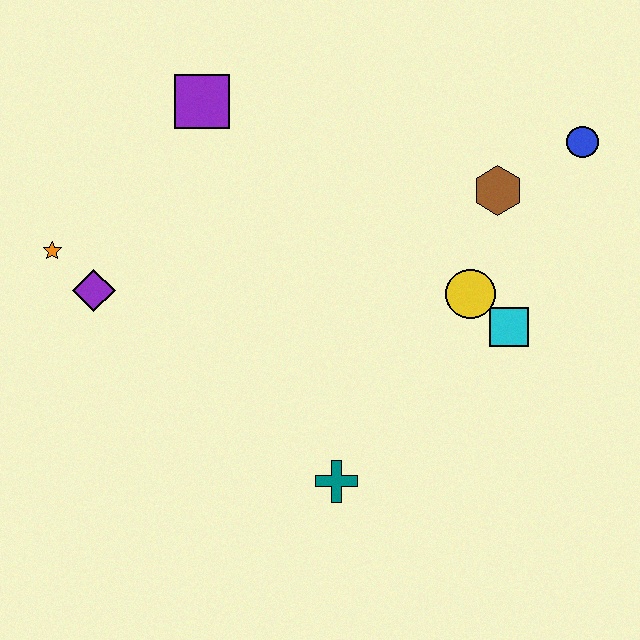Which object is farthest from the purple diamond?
The blue circle is farthest from the purple diamond.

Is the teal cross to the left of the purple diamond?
No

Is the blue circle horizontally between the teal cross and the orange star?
No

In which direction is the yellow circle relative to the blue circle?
The yellow circle is below the blue circle.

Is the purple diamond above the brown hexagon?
No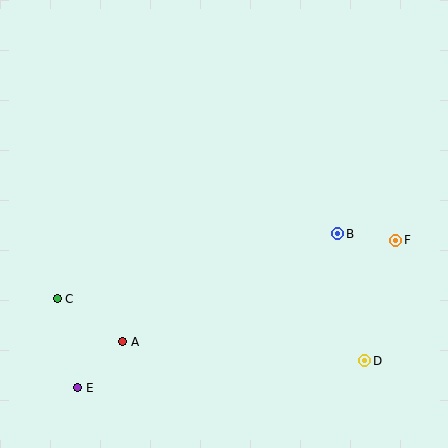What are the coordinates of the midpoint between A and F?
The midpoint between A and F is at (259, 291).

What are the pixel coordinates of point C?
Point C is at (57, 299).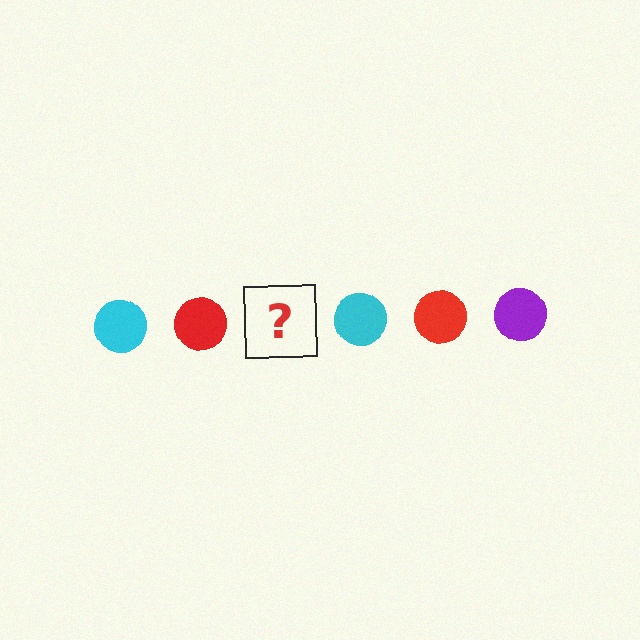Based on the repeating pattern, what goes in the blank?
The blank should be a purple circle.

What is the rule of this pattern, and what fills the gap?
The rule is that the pattern cycles through cyan, red, purple circles. The gap should be filled with a purple circle.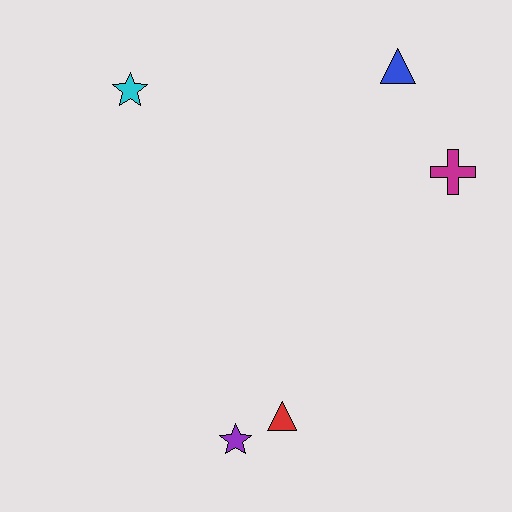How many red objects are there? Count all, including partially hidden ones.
There is 1 red object.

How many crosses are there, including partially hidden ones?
There is 1 cross.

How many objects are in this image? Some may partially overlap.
There are 5 objects.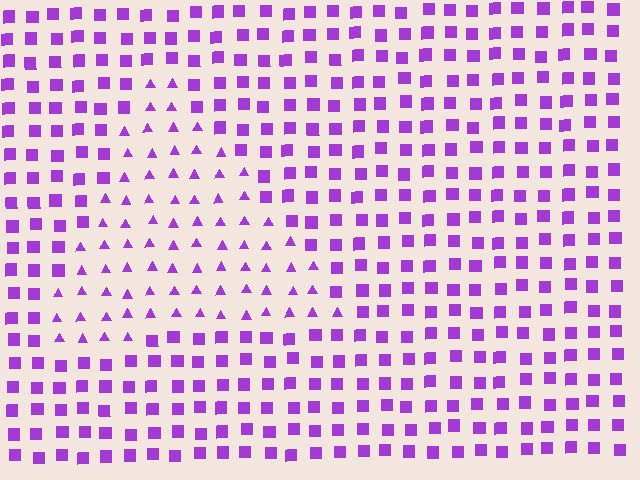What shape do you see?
I see a triangle.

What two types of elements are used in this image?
The image uses triangles inside the triangle region and squares outside it.